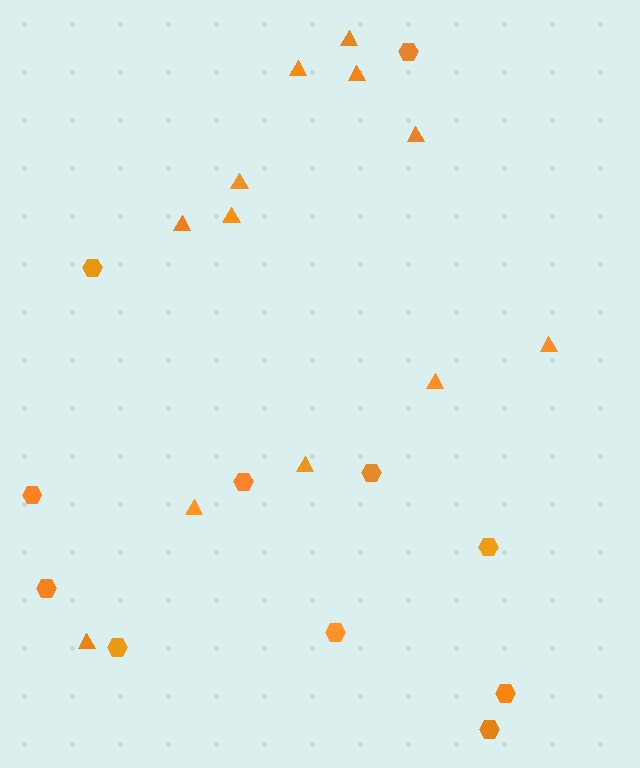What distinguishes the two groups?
There are 2 groups: one group of hexagons (11) and one group of triangles (12).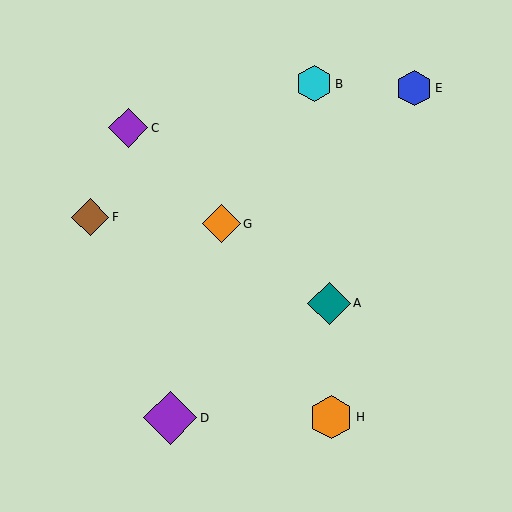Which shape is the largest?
The purple diamond (labeled D) is the largest.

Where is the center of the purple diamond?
The center of the purple diamond is at (128, 128).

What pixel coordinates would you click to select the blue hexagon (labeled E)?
Click at (414, 88) to select the blue hexagon E.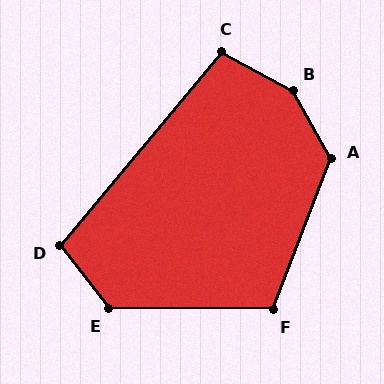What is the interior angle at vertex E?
Approximately 129 degrees (obtuse).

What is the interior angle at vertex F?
Approximately 110 degrees (obtuse).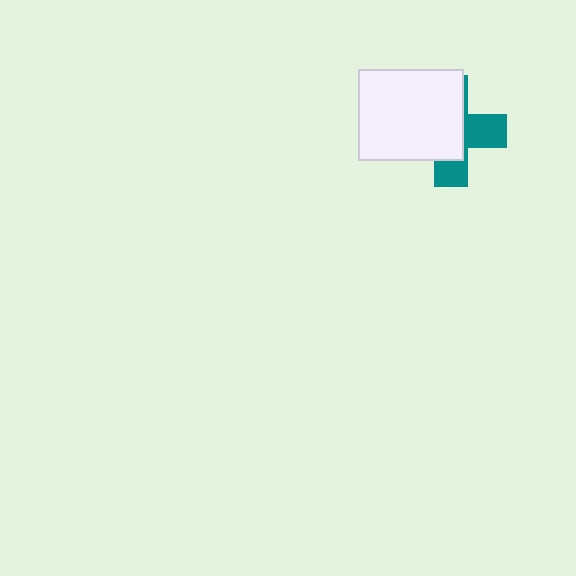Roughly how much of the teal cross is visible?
A small part of it is visible (roughly 40%).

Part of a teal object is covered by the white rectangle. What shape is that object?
It is a cross.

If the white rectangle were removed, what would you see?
You would see the complete teal cross.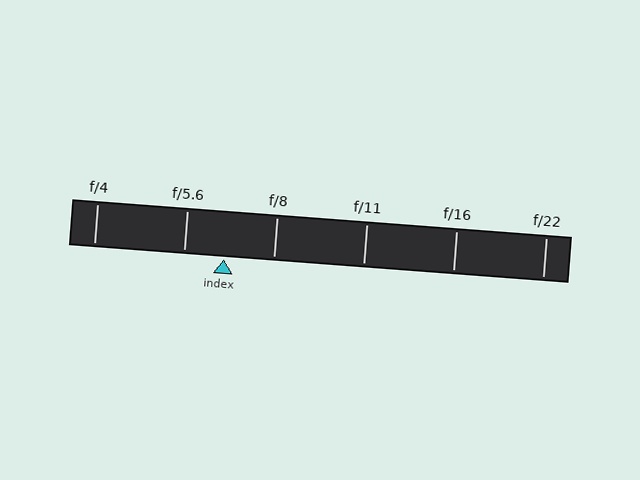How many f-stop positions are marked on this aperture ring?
There are 6 f-stop positions marked.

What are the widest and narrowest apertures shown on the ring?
The widest aperture shown is f/4 and the narrowest is f/22.